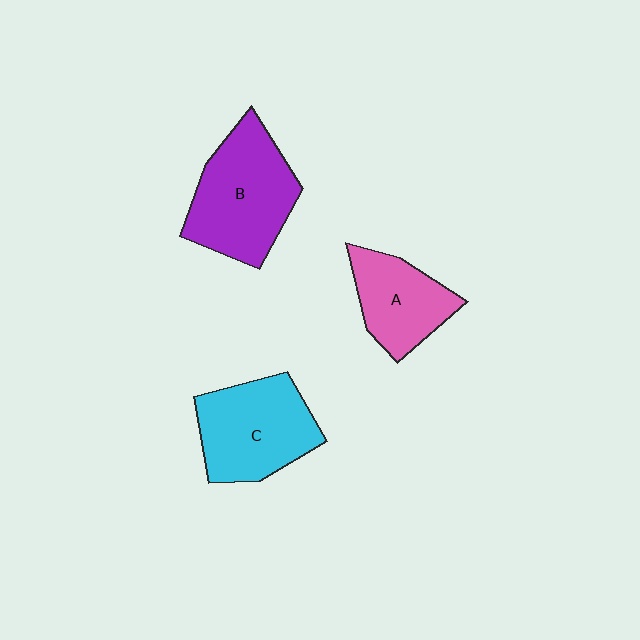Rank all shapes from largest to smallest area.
From largest to smallest: B (purple), C (cyan), A (pink).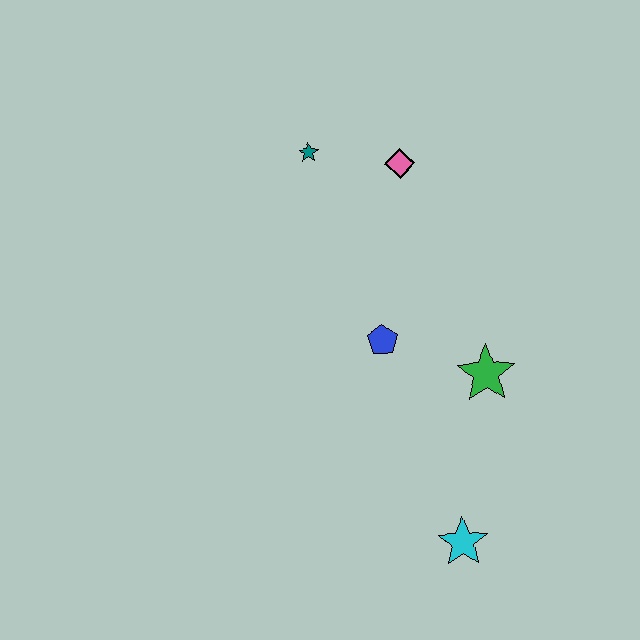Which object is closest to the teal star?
The pink diamond is closest to the teal star.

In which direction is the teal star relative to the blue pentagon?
The teal star is above the blue pentagon.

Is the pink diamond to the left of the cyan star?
Yes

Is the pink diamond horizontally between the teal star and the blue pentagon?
No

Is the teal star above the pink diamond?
Yes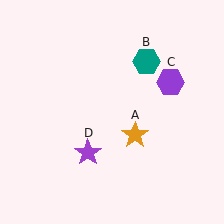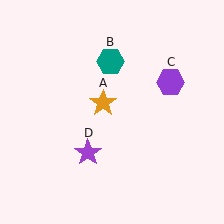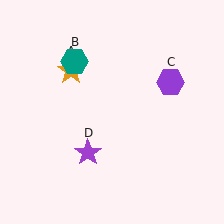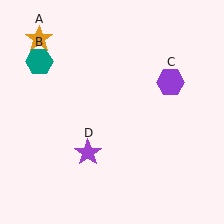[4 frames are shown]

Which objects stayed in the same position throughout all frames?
Purple hexagon (object C) and purple star (object D) remained stationary.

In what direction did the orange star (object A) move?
The orange star (object A) moved up and to the left.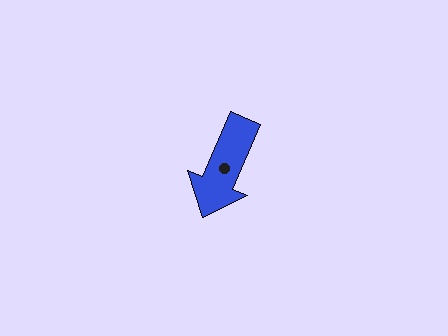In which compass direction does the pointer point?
Southwest.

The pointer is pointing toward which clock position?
Roughly 7 o'clock.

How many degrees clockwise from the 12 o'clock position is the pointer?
Approximately 203 degrees.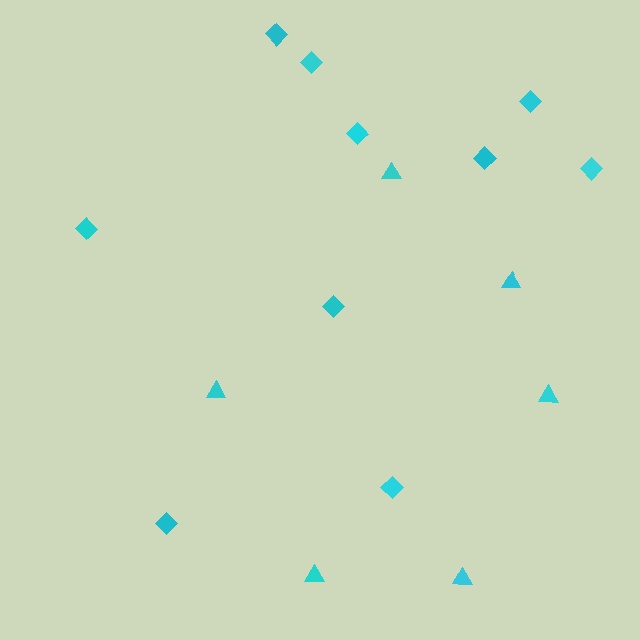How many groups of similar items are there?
There are 2 groups: one group of diamonds (10) and one group of triangles (6).